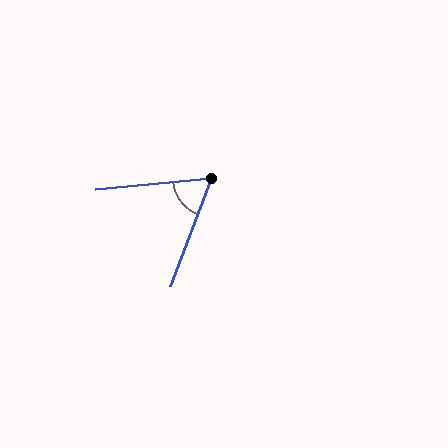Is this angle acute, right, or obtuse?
It is acute.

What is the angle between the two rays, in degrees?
Approximately 63 degrees.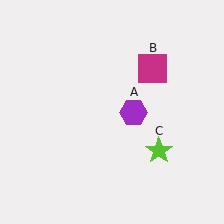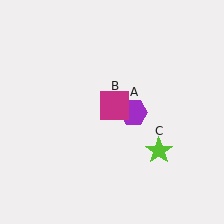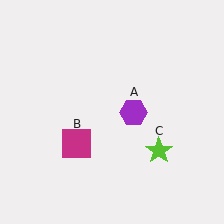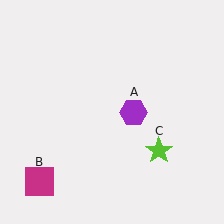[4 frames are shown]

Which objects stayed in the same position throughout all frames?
Purple hexagon (object A) and lime star (object C) remained stationary.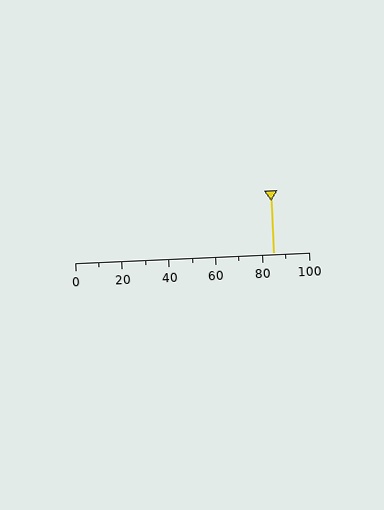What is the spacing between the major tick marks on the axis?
The major ticks are spaced 20 apart.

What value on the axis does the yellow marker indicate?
The marker indicates approximately 85.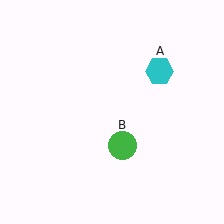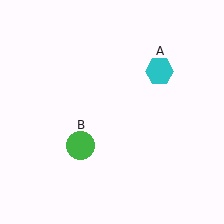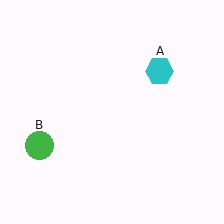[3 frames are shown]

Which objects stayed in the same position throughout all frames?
Cyan hexagon (object A) remained stationary.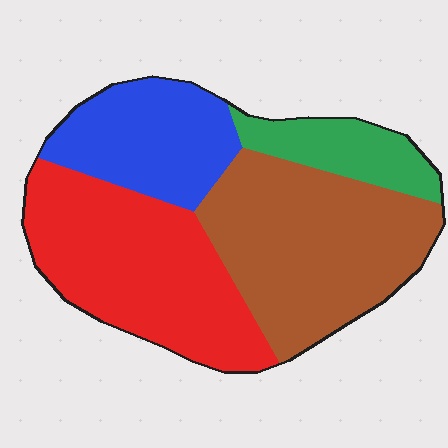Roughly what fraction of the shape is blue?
Blue takes up about one fifth (1/5) of the shape.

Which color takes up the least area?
Green, at roughly 10%.